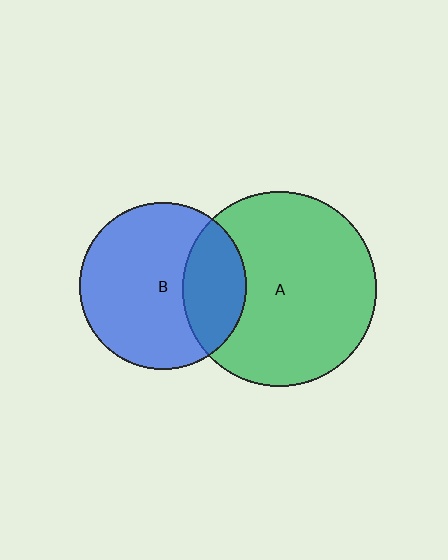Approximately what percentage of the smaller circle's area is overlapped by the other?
Approximately 30%.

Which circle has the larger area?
Circle A (green).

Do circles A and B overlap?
Yes.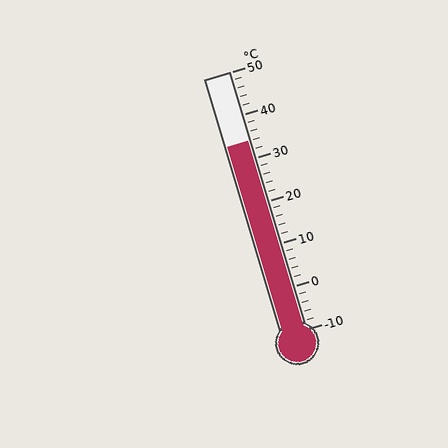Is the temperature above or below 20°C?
The temperature is above 20°C.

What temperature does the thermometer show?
The thermometer shows approximately 34°C.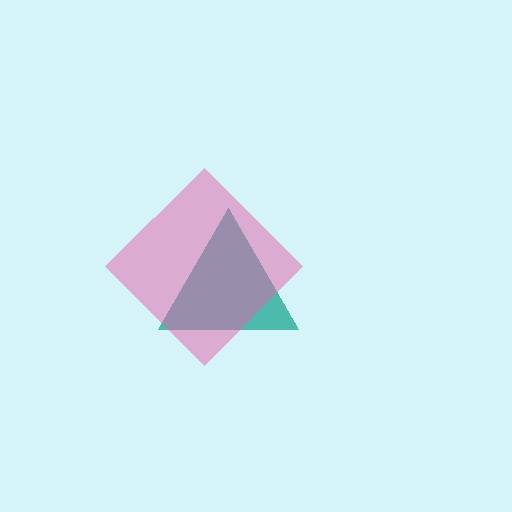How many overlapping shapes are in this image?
There are 2 overlapping shapes in the image.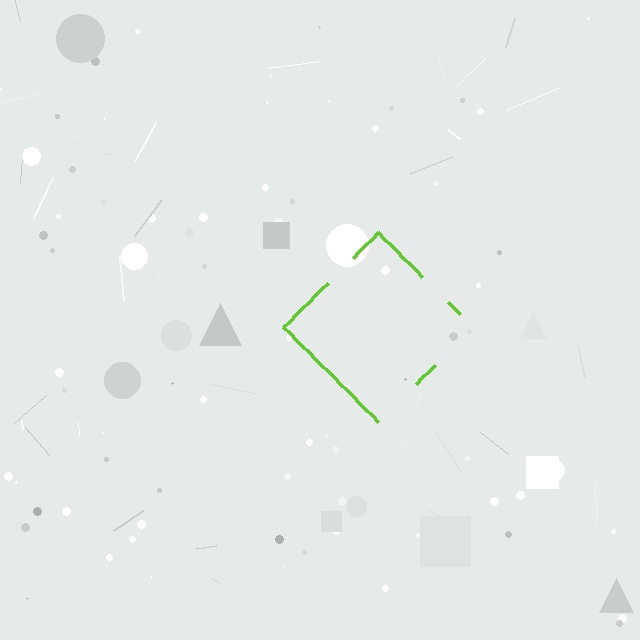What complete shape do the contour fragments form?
The contour fragments form a diamond.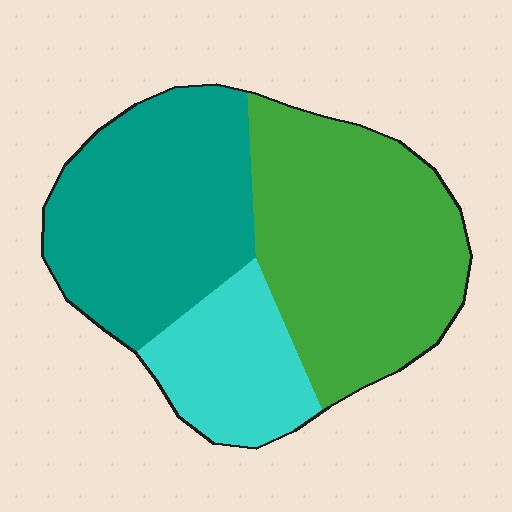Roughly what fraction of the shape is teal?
Teal covers around 40% of the shape.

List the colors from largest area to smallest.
From largest to smallest: green, teal, cyan.